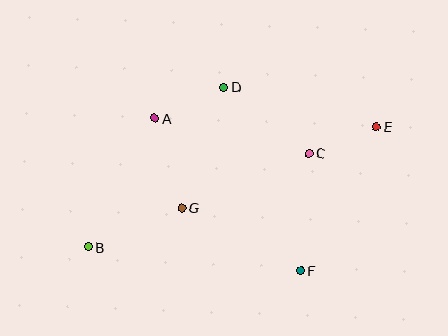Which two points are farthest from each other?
Points B and E are farthest from each other.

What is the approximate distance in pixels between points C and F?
The distance between C and F is approximately 117 pixels.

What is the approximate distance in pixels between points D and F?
The distance between D and F is approximately 199 pixels.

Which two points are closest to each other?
Points C and E are closest to each other.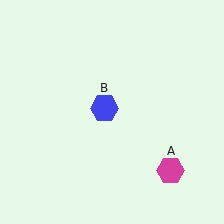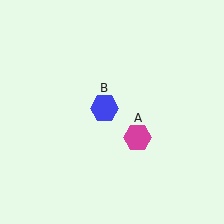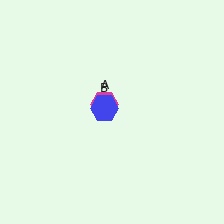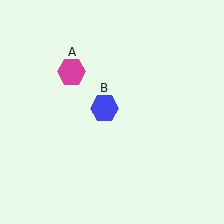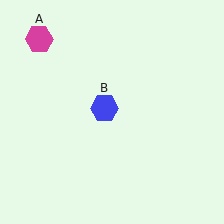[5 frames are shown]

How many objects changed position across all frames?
1 object changed position: magenta hexagon (object A).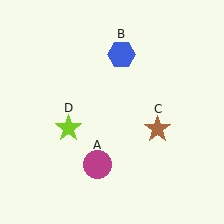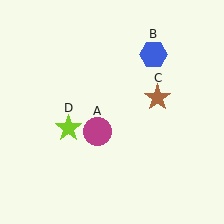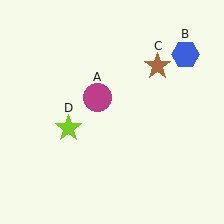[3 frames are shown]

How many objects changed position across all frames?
3 objects changed position: magenta circle (object A), blue hexagon (object B), brown star (object C).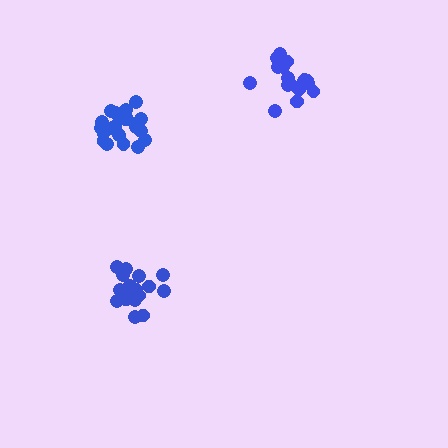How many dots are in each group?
Group 1: 17 dots, Group 2: 18 dots, Group 3: 21 dots (56 total).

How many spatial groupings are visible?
There are 3 spatial groupings.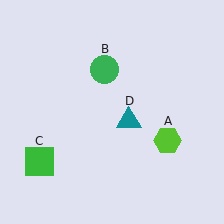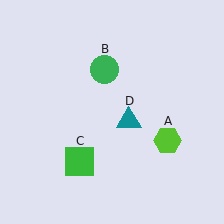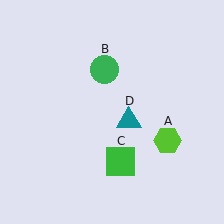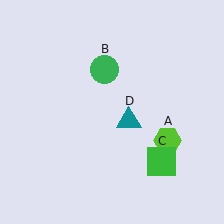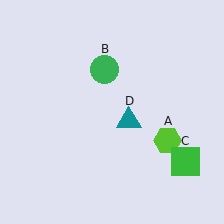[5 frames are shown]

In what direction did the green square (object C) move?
The green square (object C) moved right.